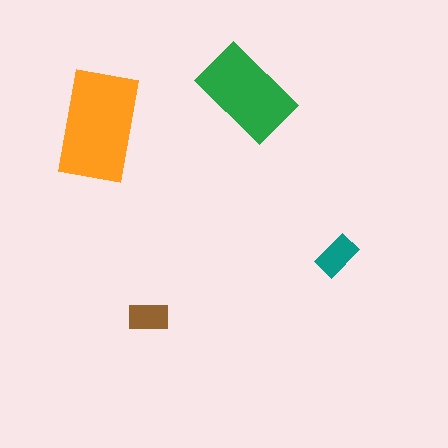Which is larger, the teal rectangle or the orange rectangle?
The orange one.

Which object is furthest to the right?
The teal rectangle is rightmost.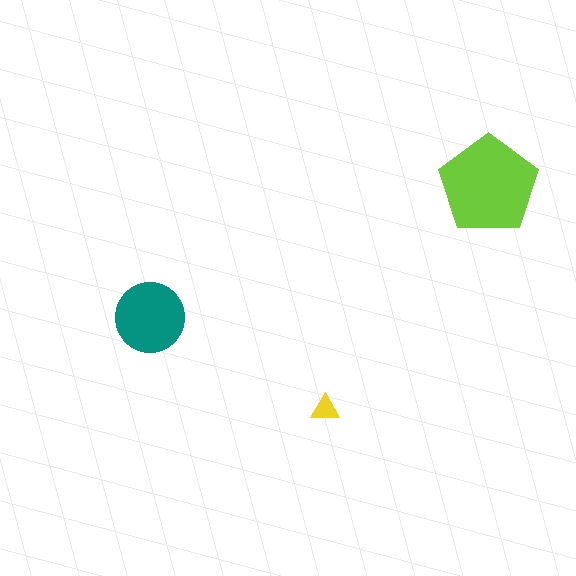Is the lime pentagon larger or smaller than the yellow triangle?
Larger.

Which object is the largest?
The lime pentagon.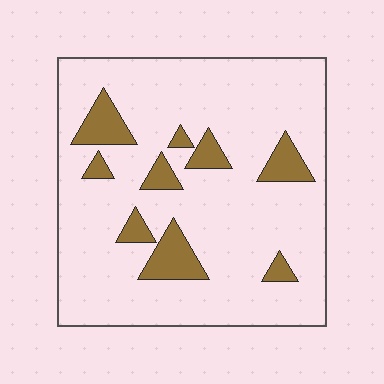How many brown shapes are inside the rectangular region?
9.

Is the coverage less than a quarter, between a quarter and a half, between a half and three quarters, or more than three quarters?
Less than a quarter.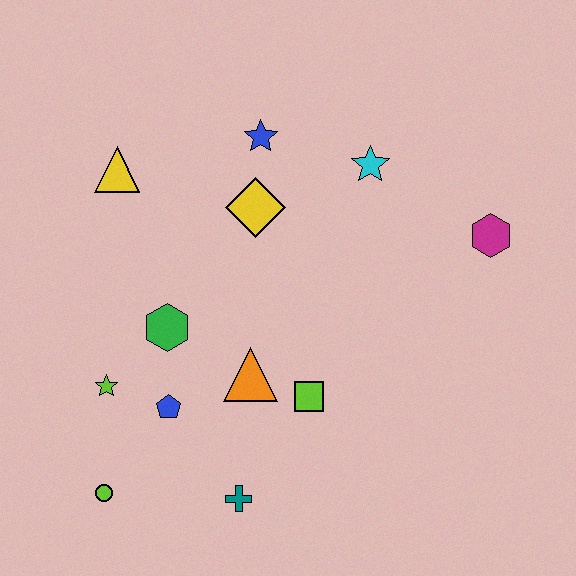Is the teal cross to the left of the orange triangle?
Yes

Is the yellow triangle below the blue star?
Yes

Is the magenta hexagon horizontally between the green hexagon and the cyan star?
No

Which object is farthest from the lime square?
The yellow triangle is farthest from the lime square.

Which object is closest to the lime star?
The blue pentagon is closest to the lime star.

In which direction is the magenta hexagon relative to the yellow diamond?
The magenta hexagon is to the right of the yellow diamond.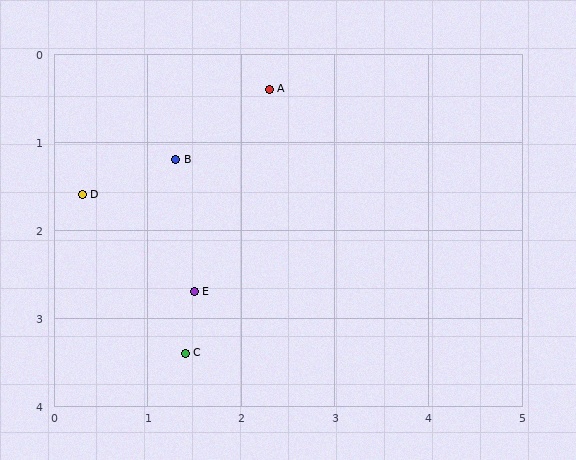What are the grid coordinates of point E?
Point E is at approximately (1.5, 2.7).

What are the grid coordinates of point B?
Point B is at approximately (1.3, 1.2).